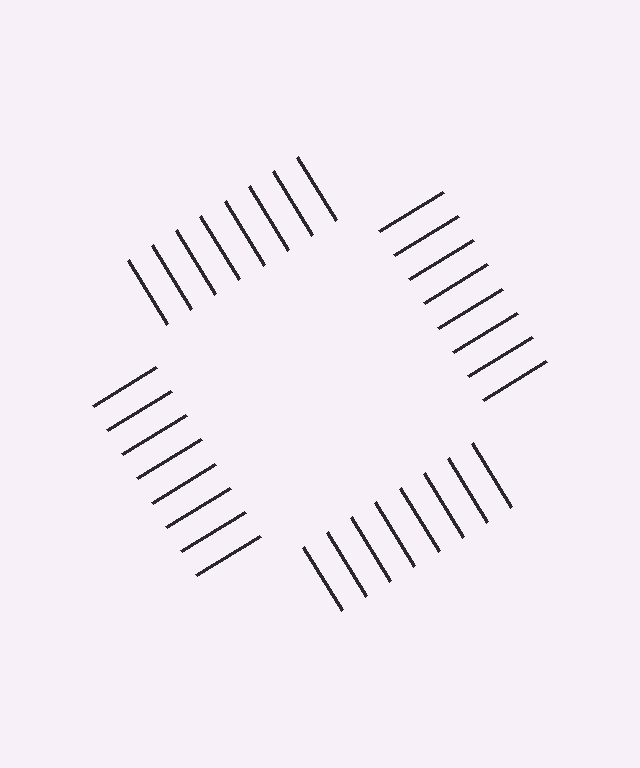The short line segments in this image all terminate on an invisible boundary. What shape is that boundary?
An illusory square — the line segments terminate on its edges but no continuous stroke is drawn.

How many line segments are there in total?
32 — 8 along each of the 4 edges.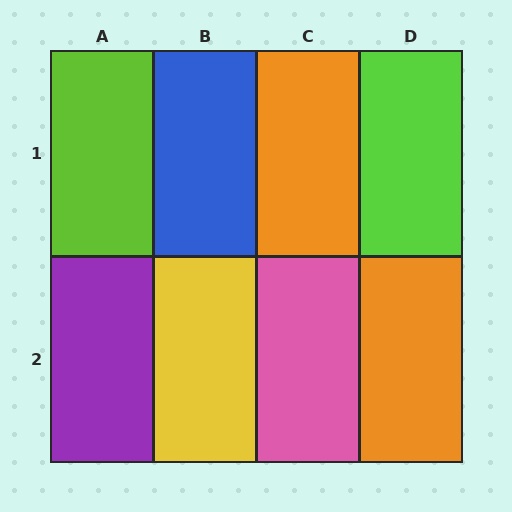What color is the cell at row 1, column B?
Blue.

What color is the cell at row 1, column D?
Lime.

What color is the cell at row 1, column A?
Lime.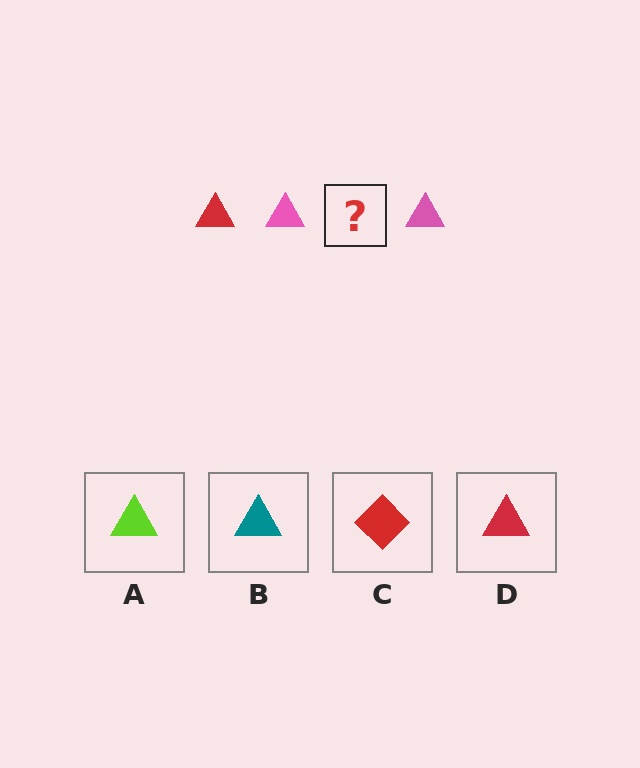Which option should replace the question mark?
Option D.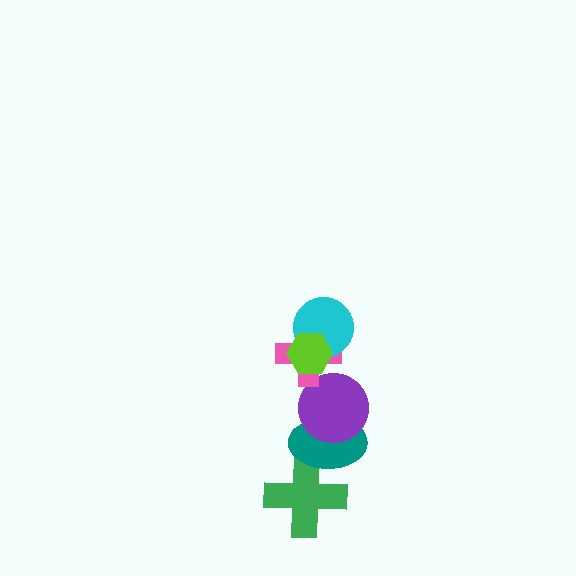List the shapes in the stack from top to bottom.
From top to bottom: the lime hexagon, the cyan circle, the pink cross, the purple circle, the teal ellipse, the green cross.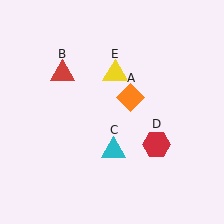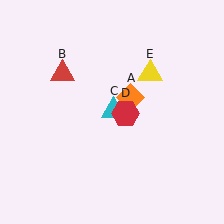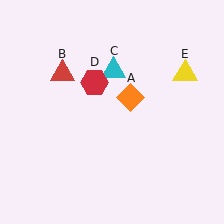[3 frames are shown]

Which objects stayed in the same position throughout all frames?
Orange diamond (object A) and red triangle (object B) remained stationary.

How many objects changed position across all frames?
3 objects changed position: cyan triangle (object C), red hexagon (object D), yellow triangle (object E).